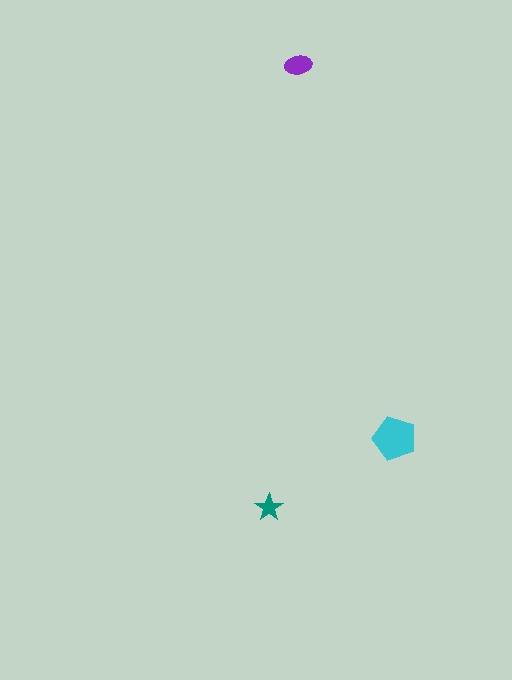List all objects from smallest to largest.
The teal star, the purple ellipse, the cyan pentagon.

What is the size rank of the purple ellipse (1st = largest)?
2nd.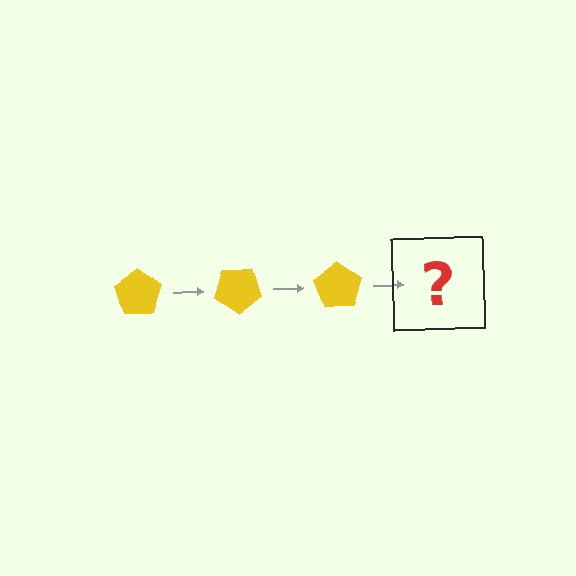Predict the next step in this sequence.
The next step is a yellow pentagon rotated 105 degrees.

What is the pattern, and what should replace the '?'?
The pattern is that the pentagon rotates 35 degrees each step. The '?' should be a yellow pentagon rotated 105 degrees.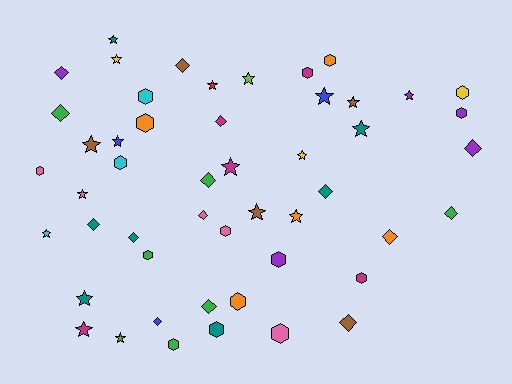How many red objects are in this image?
There is 1 red object.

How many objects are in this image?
There are 50 objects.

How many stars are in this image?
There are 19 stars.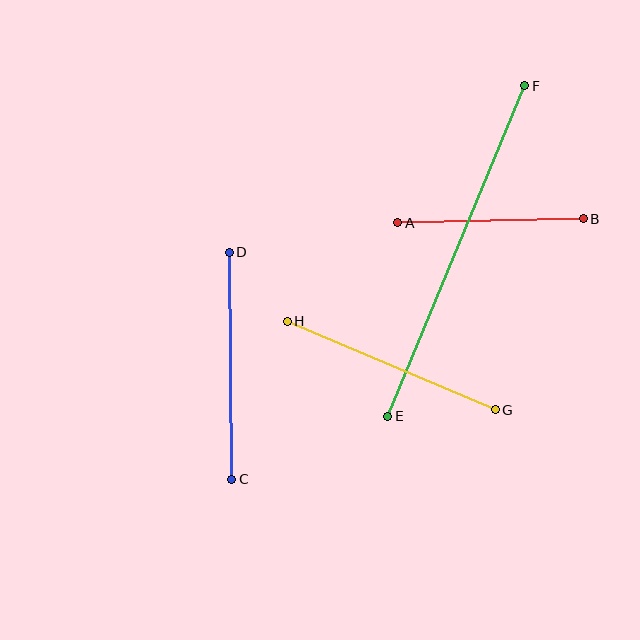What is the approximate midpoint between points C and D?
The midpoint is at approximately (230, 366) pixels.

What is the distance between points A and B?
The distance is approximately 186 pixels.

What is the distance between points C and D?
The distance is approximately 227 pixels.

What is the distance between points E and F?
The distance is approximately 358 pixels.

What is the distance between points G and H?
The distance is approximately 226 pixels.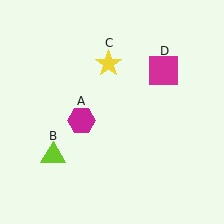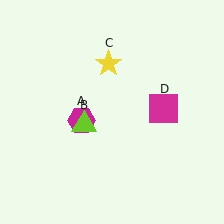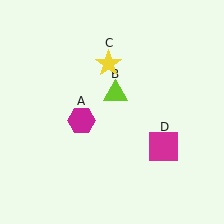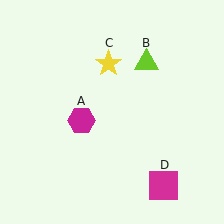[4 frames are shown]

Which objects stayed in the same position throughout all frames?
Magenta hexagon (object A) and yellow star (object C) remained stationary.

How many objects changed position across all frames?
2 objects changed position: lime triangle (object B), magenta square (object D).